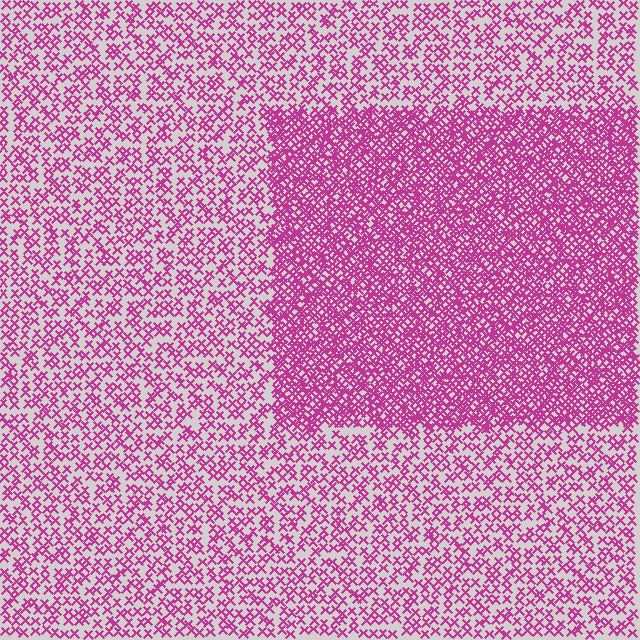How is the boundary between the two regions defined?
The boundary is defined by a change in element density (approximately 2.2x ratio). All elements are the same color, size, and shape.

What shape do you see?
I see a rectangle.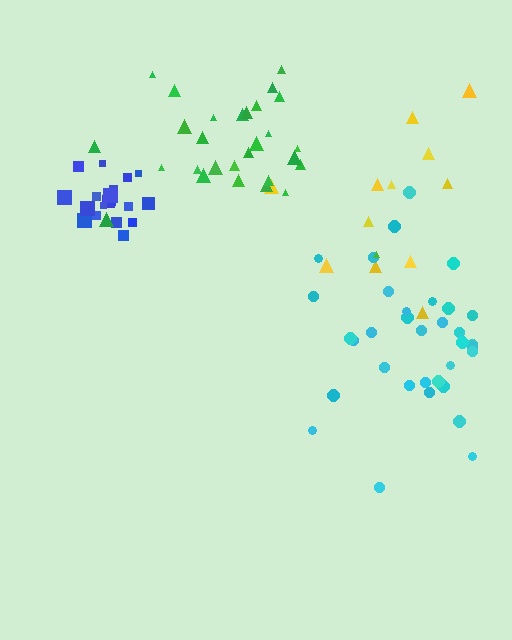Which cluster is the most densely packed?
Blue.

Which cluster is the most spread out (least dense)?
Yellow.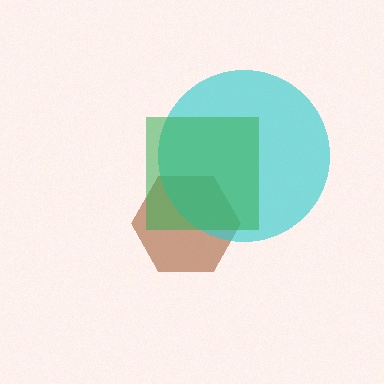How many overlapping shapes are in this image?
There are 3 overlapping shapes in the image.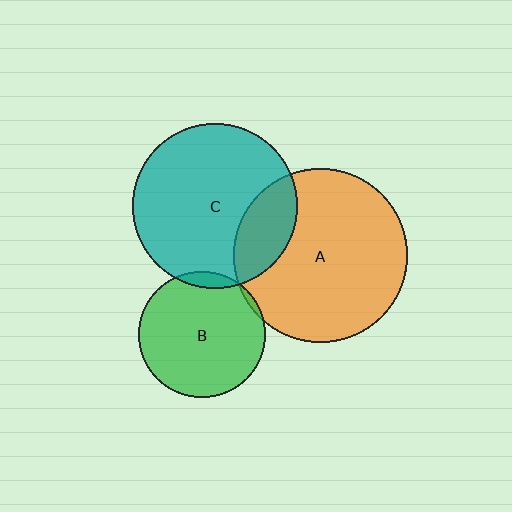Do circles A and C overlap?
Yes.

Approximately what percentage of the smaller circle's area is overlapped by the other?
Approximately 20%.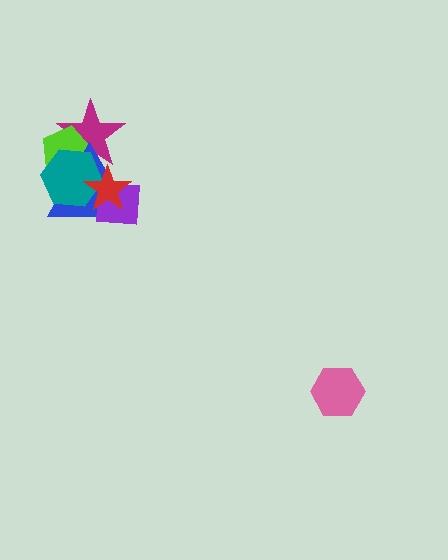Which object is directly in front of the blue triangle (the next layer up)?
The purple square is directly in front of the blue triangle.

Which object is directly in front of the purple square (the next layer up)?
The teal hexagon is directly in front of the purple square.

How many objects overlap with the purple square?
3 objects overlap with the purple square.